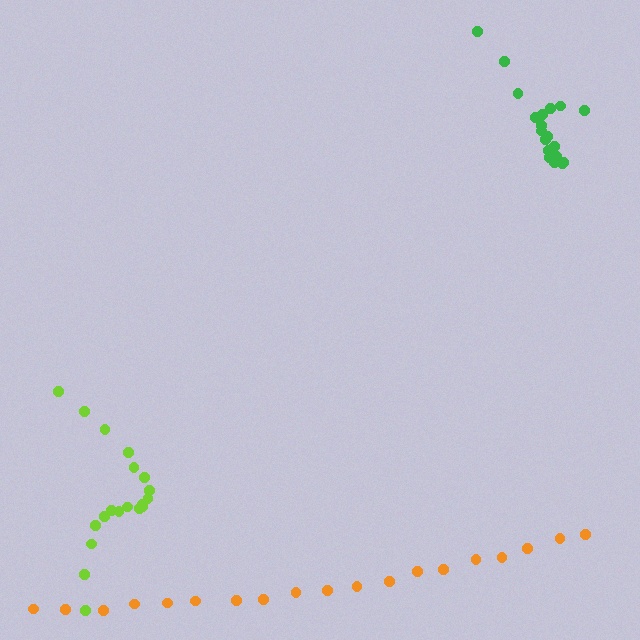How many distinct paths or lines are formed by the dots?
There are 3 distinct paths.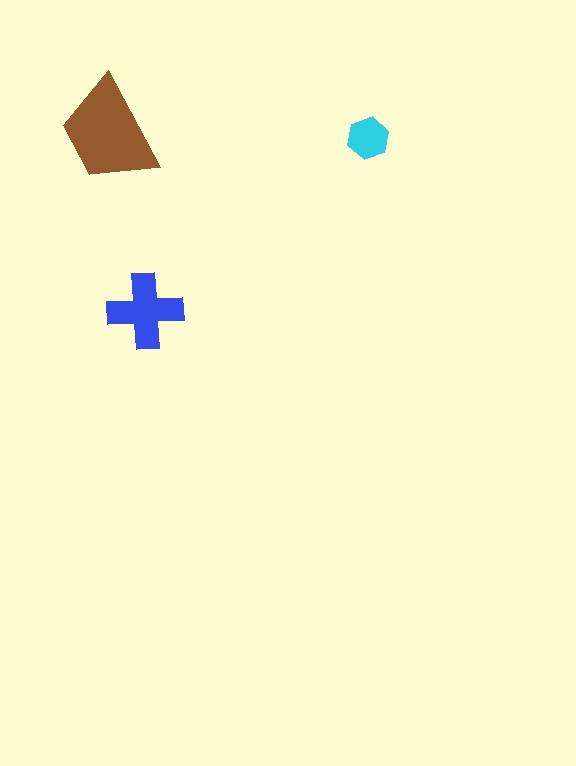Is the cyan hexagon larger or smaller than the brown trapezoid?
Smaller.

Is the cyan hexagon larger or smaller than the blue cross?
Smaller.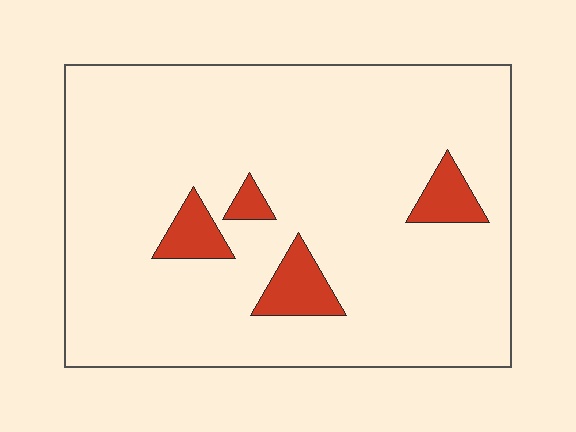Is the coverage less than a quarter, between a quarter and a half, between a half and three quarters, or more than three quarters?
Less than a quarter.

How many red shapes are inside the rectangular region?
4.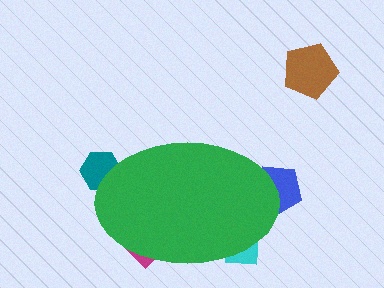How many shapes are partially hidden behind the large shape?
4 shapes are partially hidden.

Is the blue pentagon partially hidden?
Yes, the blue pentagon is partially hidden behind the green ellipse.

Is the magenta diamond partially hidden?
Yes, the magenta diamond is partially hidden behind the green ellipse.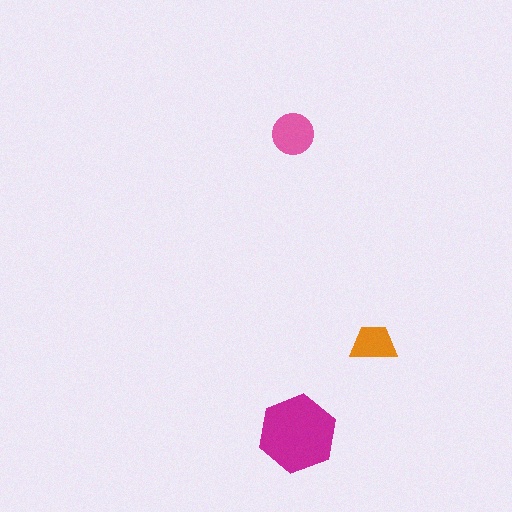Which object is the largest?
The magenta hexagon.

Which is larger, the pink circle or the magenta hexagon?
The magenta hexagon.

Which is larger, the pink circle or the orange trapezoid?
The pink circle.